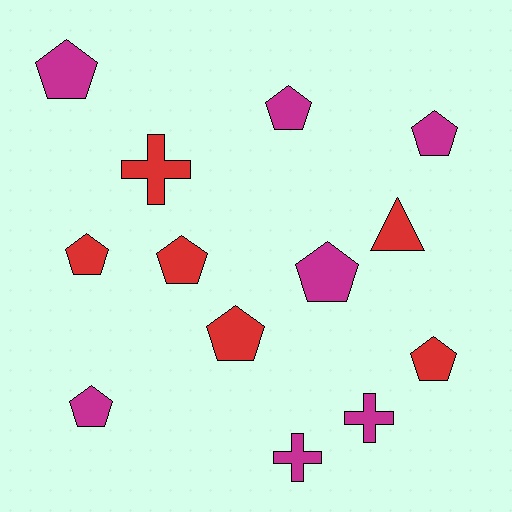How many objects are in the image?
There are 13 objects.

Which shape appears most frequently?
Pentagon, with 9 objects.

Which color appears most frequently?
Magenta, with 7 objects.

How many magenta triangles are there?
There are no magenta triangles.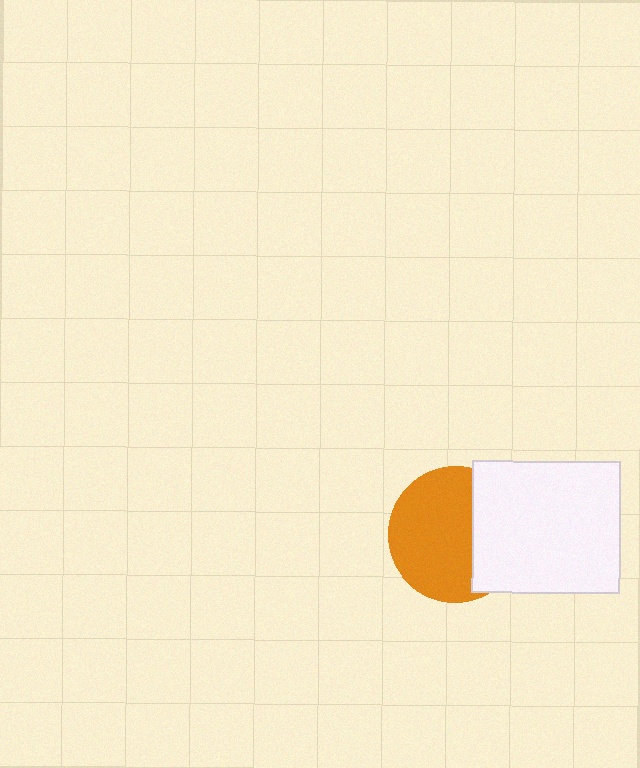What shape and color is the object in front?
The object in front is a white rectangle.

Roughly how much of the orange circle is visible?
Most of it is visible (roughly 66%).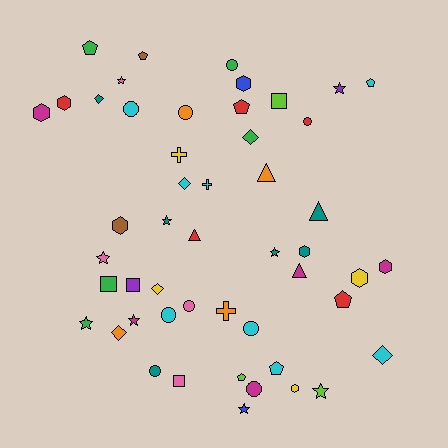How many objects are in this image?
There are 50 objects.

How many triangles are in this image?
There are 4 triangles.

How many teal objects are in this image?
There are 6 teal objects.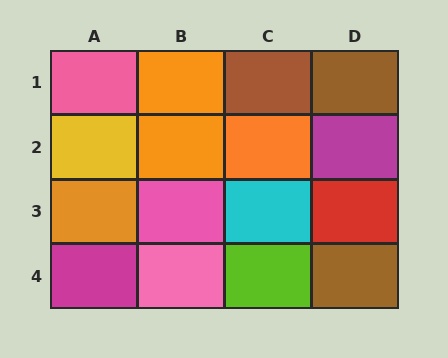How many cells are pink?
3 cells are pink.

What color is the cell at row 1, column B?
Orange.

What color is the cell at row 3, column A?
Orange.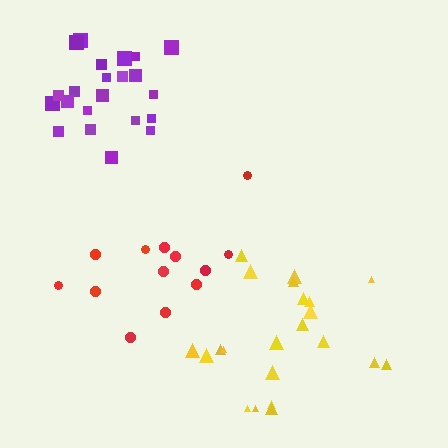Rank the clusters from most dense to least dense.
purple, red, yellow.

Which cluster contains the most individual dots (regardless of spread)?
Yellow (22).